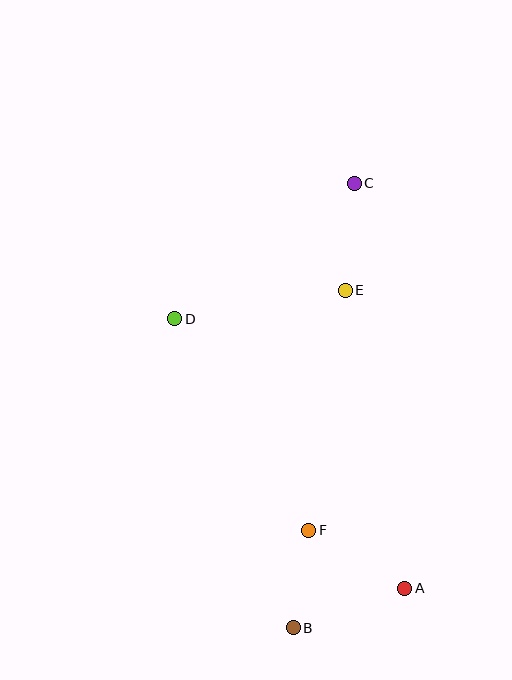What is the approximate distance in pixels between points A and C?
The distance between A and C is approximately 408 pixels.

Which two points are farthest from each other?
Points B and C are farthest from each other.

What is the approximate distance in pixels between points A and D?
The distance between A and D is approximately 354 pixels.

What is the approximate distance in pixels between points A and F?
The distance between A and F is approximately 112 pixels.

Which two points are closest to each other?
Points B and F are closest to each other.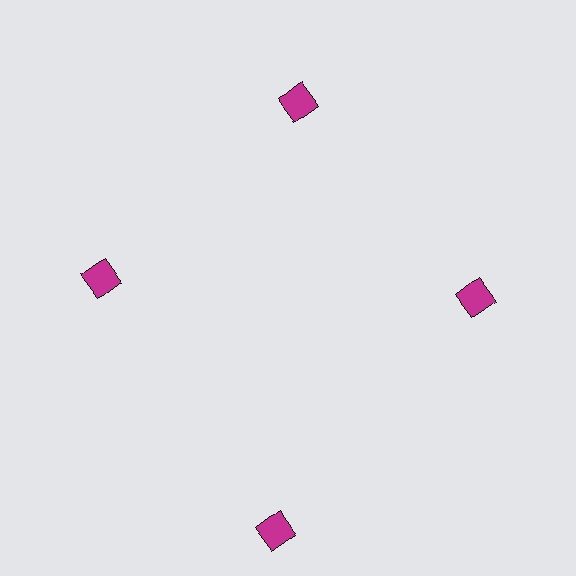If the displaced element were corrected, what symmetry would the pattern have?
It would have 4-fold rotational symmetry — the pattern would map onto itself every 90 degrees.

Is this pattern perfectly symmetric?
No. The 4 magenta squares are arranged in a ring, but one element near the 6 o'clock position is pushed outward from the center, breaking the 4-fold rotational symmetry.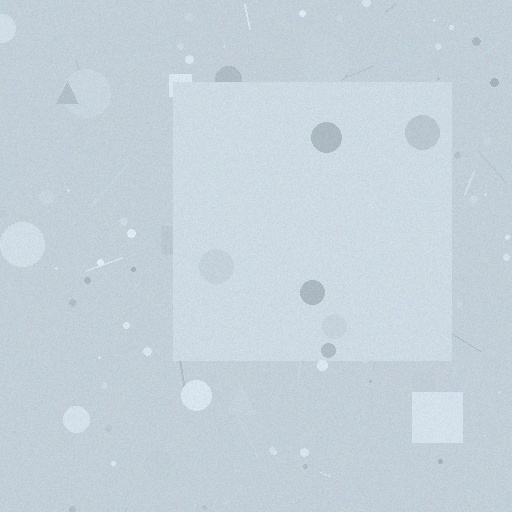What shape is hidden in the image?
A square is hidden in the image.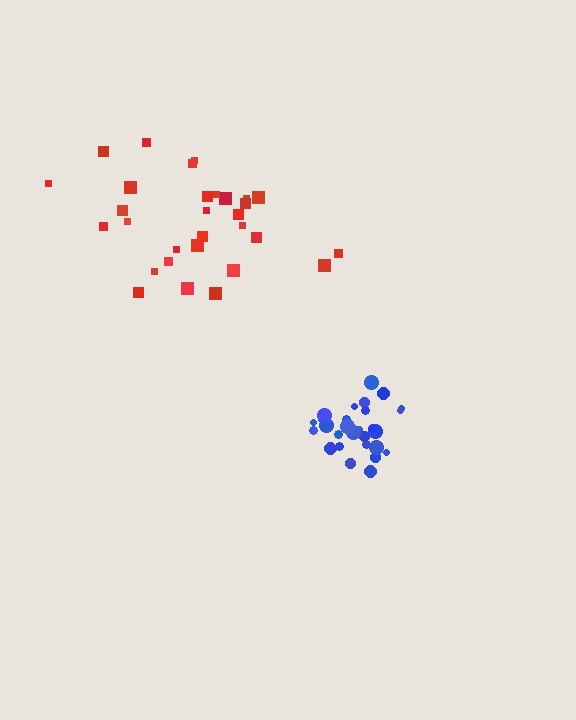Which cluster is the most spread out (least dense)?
Red.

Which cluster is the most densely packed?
Blue.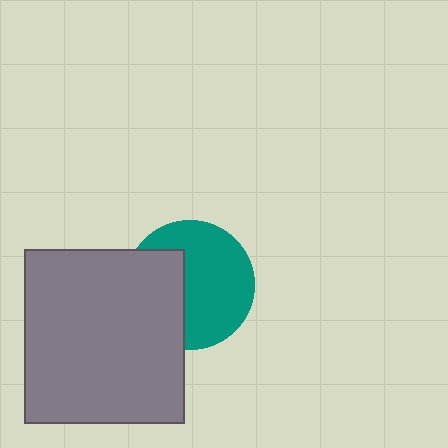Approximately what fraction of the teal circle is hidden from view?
Roughly 38% of the teal circle is hidden behind the gray rectangle.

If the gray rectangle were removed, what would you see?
You would see the complete teal circle.